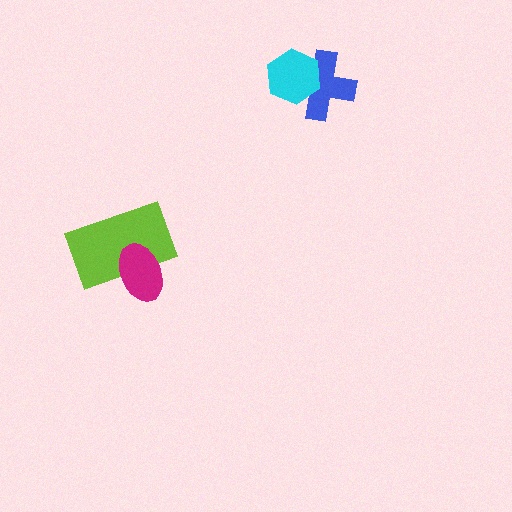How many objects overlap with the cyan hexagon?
1 object overlaps with the cyan hexagon.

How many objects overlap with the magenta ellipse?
1 object overlaps with the magenta ellipse.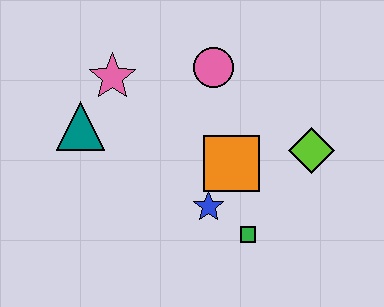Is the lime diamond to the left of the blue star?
No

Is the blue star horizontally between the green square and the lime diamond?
No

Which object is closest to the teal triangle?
The pink star is closest to the teal triangle.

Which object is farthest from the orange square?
The teal triangle is farthest from the orange square.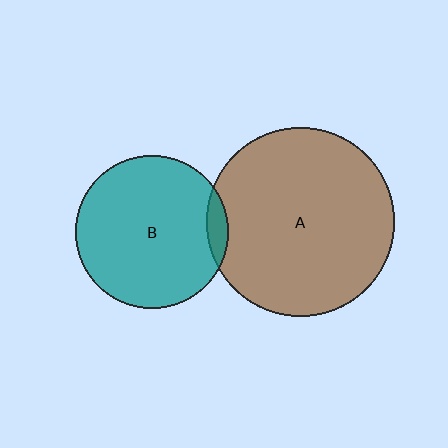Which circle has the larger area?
Circle A (brown).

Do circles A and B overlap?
Yes.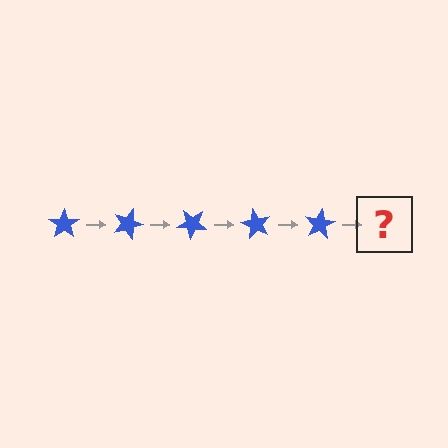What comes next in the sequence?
The next element should be a blue star rotated 100 degrees.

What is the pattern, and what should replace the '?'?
The pattern is that the star rotates 20 degrees each step. The '?' should be a blue star rotated 100 degrees.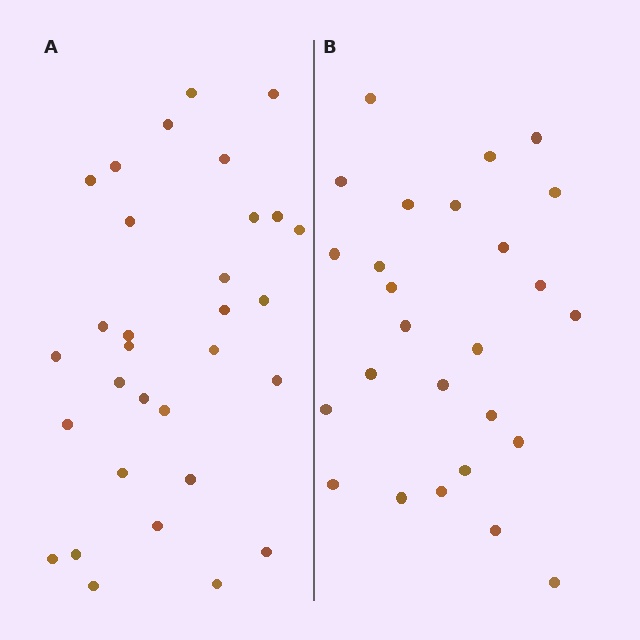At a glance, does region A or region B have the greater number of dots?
Region A (the left region) has more dots.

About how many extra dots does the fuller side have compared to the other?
Region A has about 5 more dots than region B.